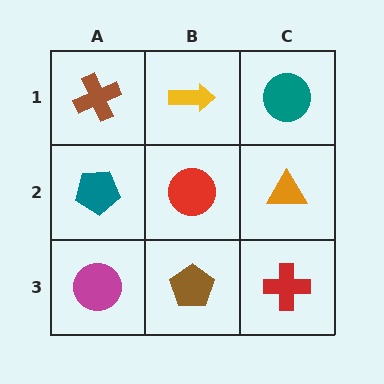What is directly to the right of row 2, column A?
A red circle.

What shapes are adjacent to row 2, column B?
A yellow arrow (row 1, column B), a brown pentagon (row 3, column B), a teal pentagon (row 2, column A), an orange triangle (row 2, column C).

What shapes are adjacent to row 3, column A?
A teal pentagon (row 2, column A), a brown pentagon (row 3, column B).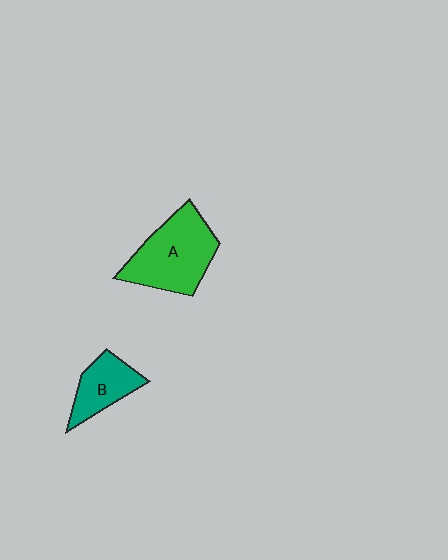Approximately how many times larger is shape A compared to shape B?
Approximately 1.8 times.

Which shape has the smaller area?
Shape B (teal).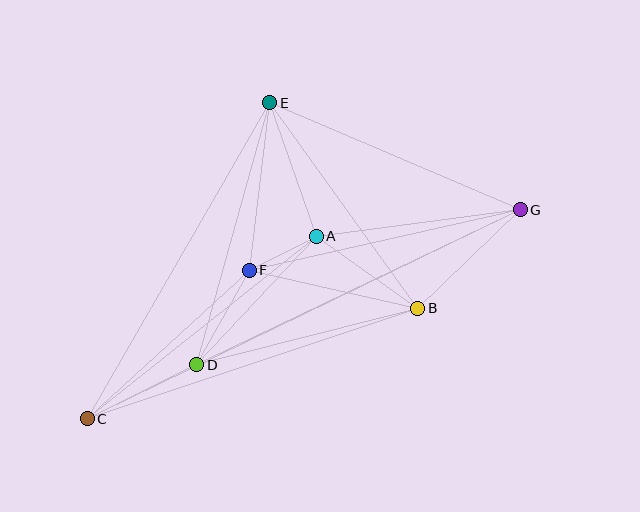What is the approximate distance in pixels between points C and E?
The distance between C and E is approximately 365 pixels.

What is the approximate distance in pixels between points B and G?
The distance between B and G is approximately 142 pixels.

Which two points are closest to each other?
Points A and F are closest to each other.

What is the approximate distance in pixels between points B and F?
The distance between B and F is approximately 173 pixels.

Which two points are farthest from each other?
Points C and G are farthest from each other.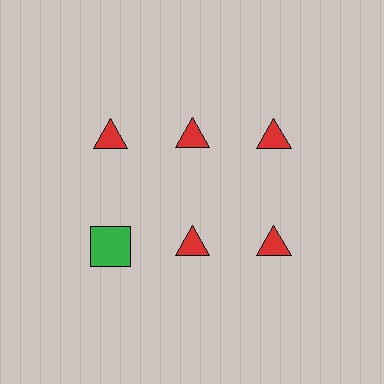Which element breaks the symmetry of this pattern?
The green square in the second row, leftmost column breaks the symmetry. All other shapes are red triangles.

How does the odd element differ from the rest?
It differs in both color (green instead of red) and shape (square instead of triangle).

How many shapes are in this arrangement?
There are 6 shapes arranged in a grid pattern.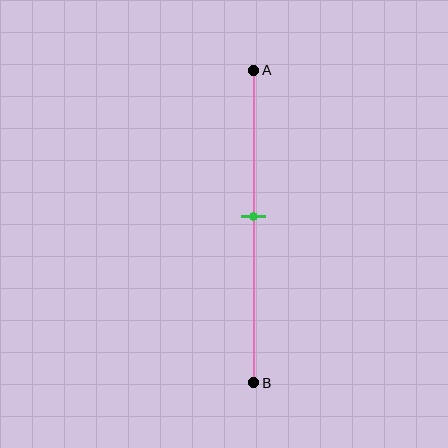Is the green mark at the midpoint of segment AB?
No, the mark is at about 45% from A, not at the 50% midpoint.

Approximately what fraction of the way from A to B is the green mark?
The green mark is approximately 45% of the way from A to B.